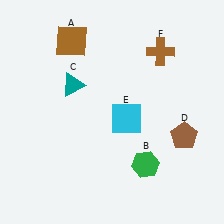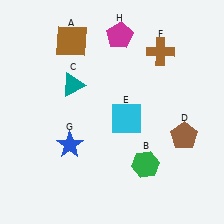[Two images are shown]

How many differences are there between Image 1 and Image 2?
There are 2 differences between the two images.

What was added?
A blue star (G), a magenta pentagon (H) were added in Image 2.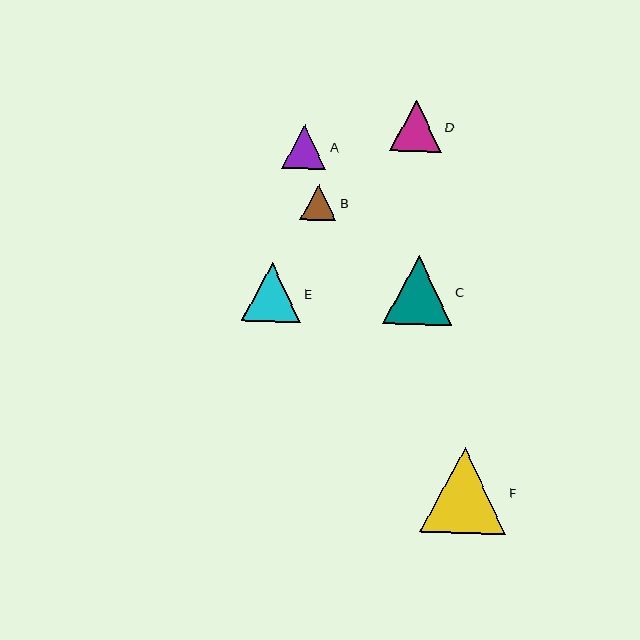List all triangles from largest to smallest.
From largest to smallest: F, C, E, D, A, B.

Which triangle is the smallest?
Triangle B is the smallest with a size of approximately 36 pixels.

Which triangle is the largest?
Triangle F is the largest with a size of approximately 86 pixels.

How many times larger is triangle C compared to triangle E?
Triangle C is approximately 1.2 times the size of triangle E.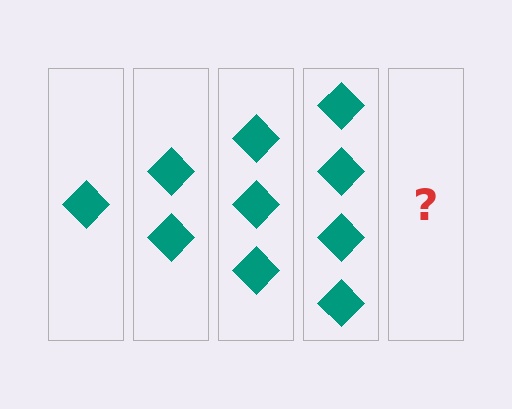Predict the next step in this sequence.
The next step is 5 diamonds.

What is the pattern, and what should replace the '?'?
The pattern is that each step adds one more diamond. The '?' should be 5 diamonds.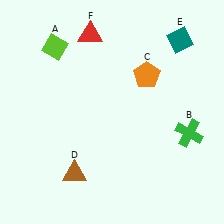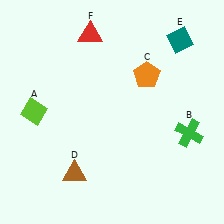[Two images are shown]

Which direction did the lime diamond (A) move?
The lime diamond (A) moved down.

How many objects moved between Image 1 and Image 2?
1 object moved between the two images.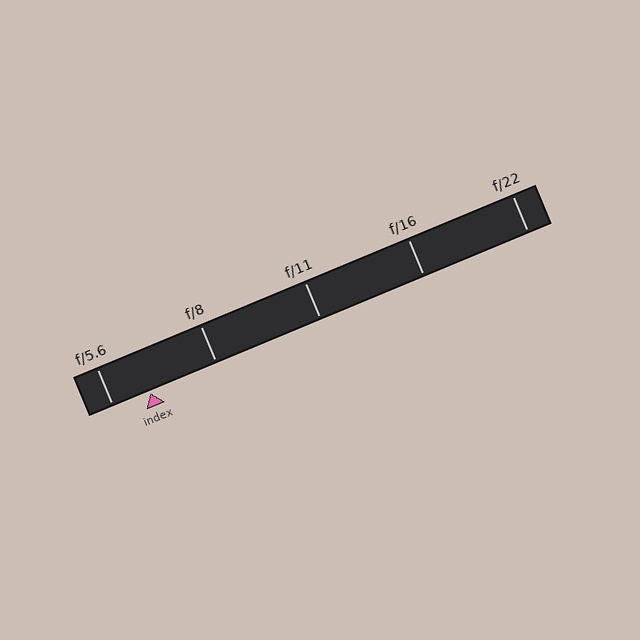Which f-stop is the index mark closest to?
The index mark is closest to f/5.6.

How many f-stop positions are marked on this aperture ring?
There are 5 f-stop positions marked.